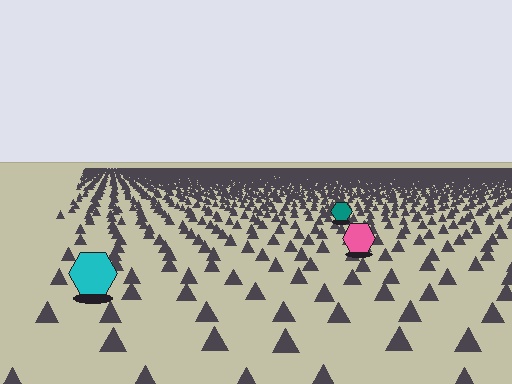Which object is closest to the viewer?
The cyan hexagon is closest. The texture marks near it are larger and more spread out.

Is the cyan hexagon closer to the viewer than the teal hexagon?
Yes. The cyan hexagon is closer — you can tell from the texture gradient: the ground texture is coarser near it.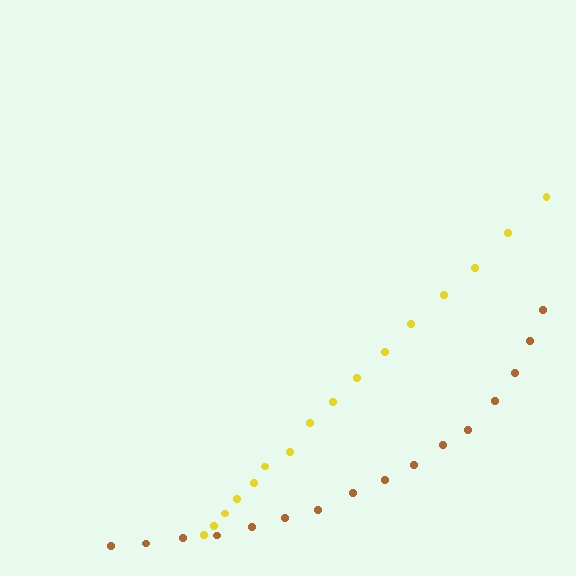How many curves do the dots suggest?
There are 2 distinct paths.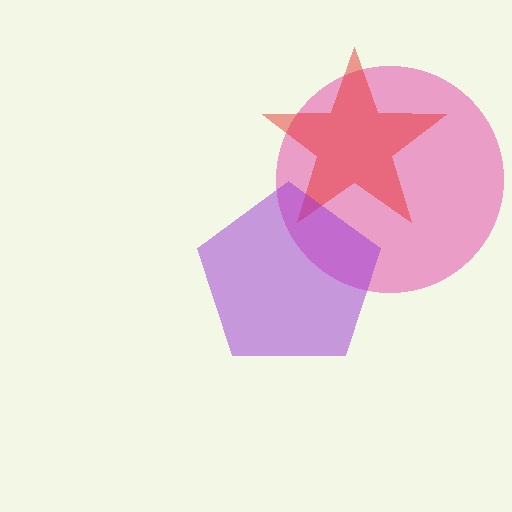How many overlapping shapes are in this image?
There are 3 overlapping shapes in the image.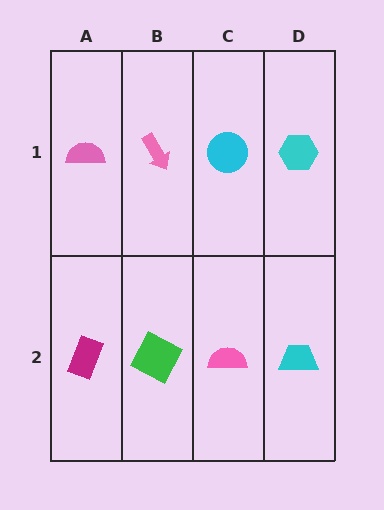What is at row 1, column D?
A cyan hexagon.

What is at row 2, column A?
A magenta rectangle.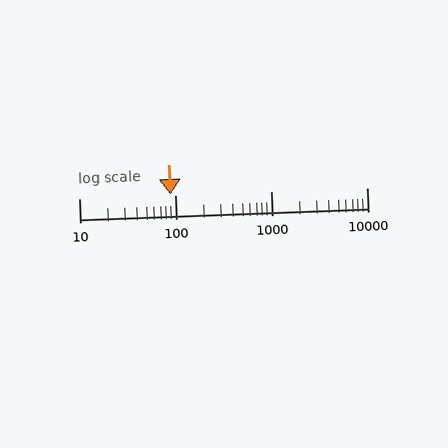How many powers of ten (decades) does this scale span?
The scale spans 3 decades, from 10 to 10000.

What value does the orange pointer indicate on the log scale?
The pointer indicates approximately 90.